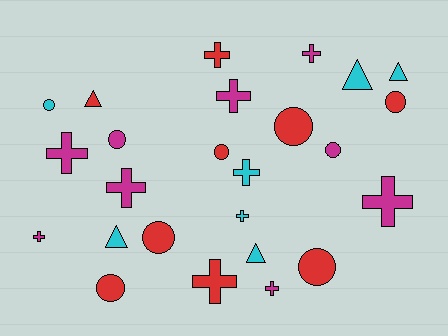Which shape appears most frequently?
Cross, with 11 objects.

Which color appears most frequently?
Magenta, with 9 objects.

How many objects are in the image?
There are 25 objects.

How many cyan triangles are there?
There are 4 cyan triangles.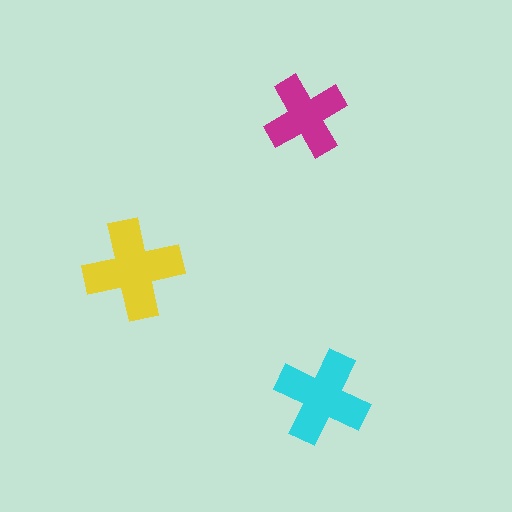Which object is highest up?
The magenta cross is topmost.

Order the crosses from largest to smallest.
the yellow one, the cyan one, the magenta one.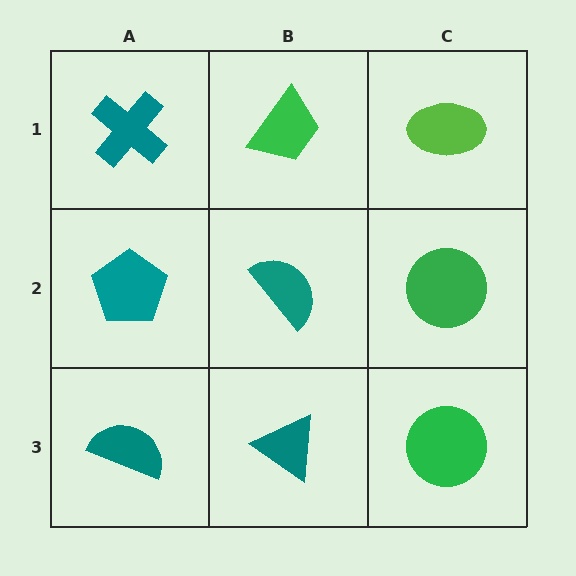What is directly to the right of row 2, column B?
A green circle.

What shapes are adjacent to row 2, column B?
A green trapezoid (row 1, column B), a teal triangle (row 3, column B), a teal pentagon (row 2, column A), a green circle (row 2, column C).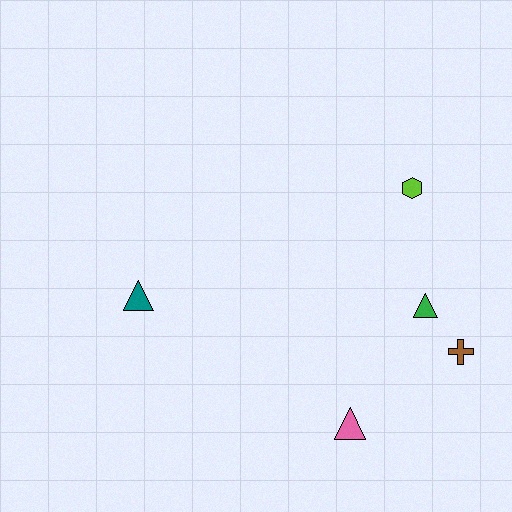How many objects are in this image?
There are 5 objects.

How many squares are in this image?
There are no squares.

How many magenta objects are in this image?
There are no magenta objects.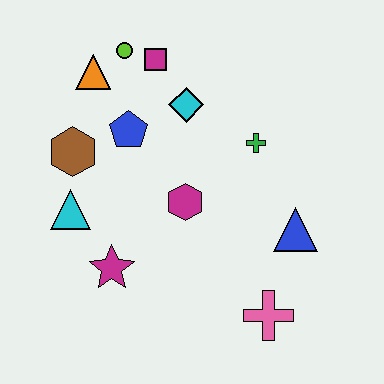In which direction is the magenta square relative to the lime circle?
The magenta square is to the right of the lime circle.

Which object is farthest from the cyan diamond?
The pink cross is farthest from the cyan diamond.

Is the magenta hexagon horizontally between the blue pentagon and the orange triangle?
No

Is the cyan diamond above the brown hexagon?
Yes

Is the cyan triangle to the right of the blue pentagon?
No